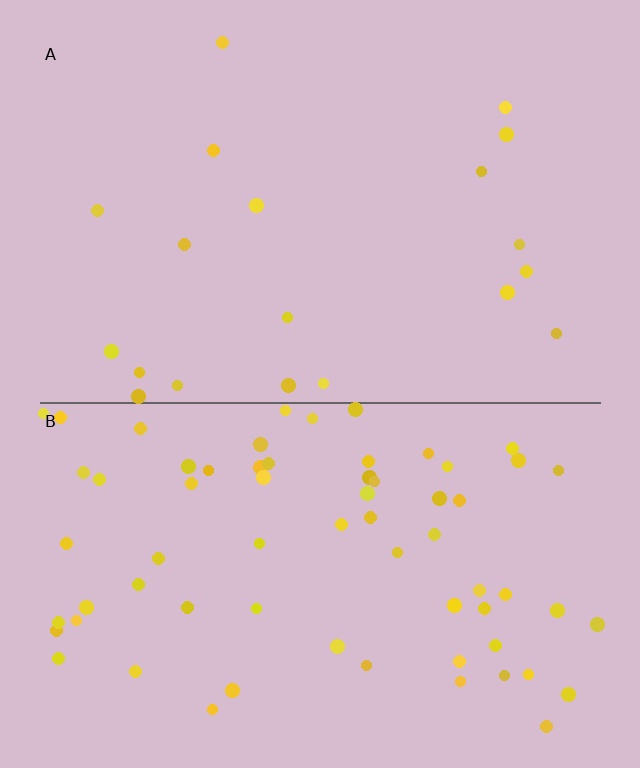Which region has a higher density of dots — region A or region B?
B (the bottom).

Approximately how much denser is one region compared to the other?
Approximately 3.5× — region B over region A.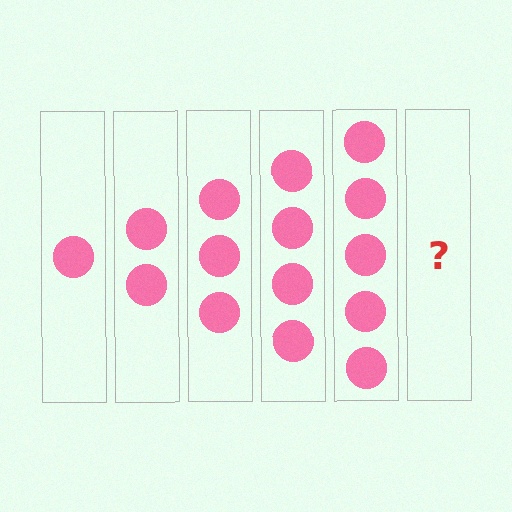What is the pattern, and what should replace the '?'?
The pattern is that each step adds one more circle. The '?' should be 6 circles.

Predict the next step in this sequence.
The next step is 6 circles.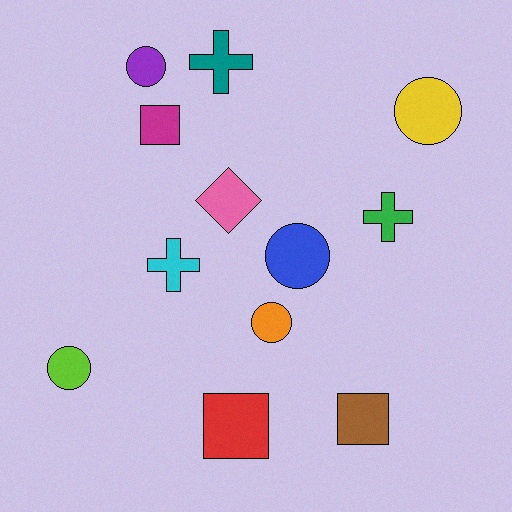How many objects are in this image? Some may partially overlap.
There are 12 objects.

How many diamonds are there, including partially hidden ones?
There is 1 diamond.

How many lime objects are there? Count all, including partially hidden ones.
There is 1 lime object.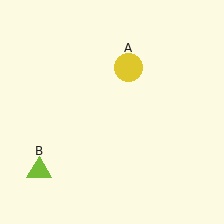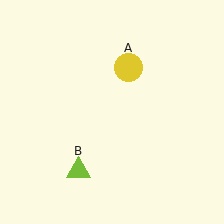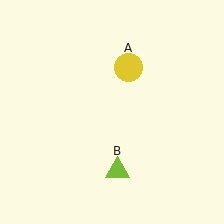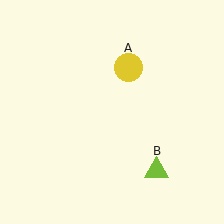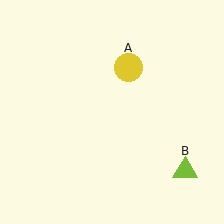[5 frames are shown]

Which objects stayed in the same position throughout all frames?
Yellow circle (object A) remained stationary.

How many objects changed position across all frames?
1 object changed position: lime triangle (object B).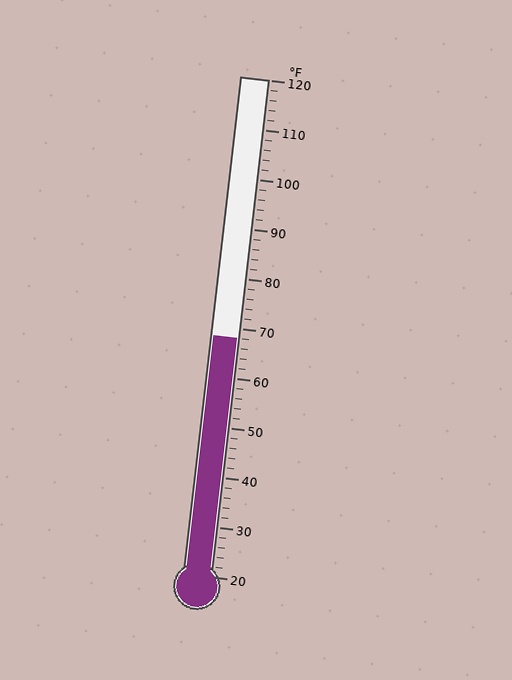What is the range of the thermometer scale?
The thermometer scale ranges from 20°F to 120°F.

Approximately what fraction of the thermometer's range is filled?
The thermometer is filled to approximately 50% of its range.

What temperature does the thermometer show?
The thermometer shows approximately 68°F.